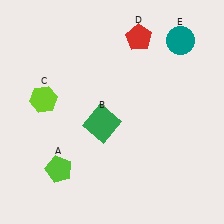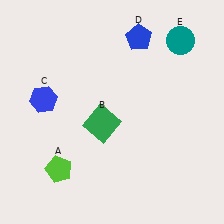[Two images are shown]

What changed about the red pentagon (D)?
In Image 1, D is red. In Image 2, it changed to blue.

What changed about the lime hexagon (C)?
In Image 1, C is lime. In Image 2, it changed to blue.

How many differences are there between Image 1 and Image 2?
There are 2 differences between the two images.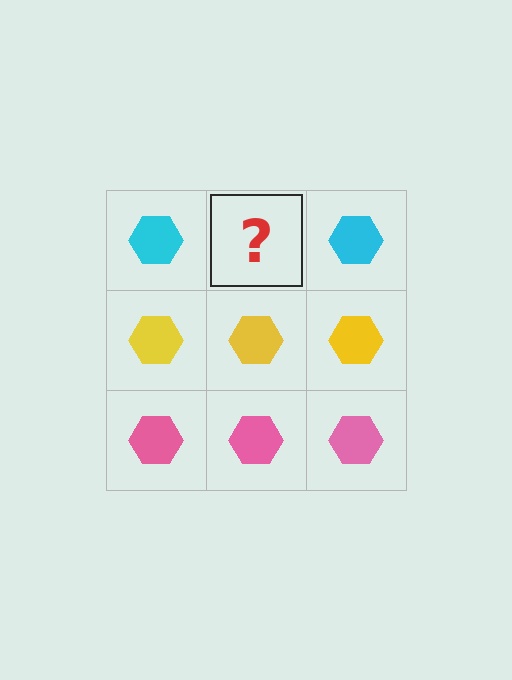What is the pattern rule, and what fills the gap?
The rule is that each row has a consistent color. The gap should be filled with a cyan hexagon.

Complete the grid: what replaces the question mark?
The question mark should be replaced with a cyan hexagon.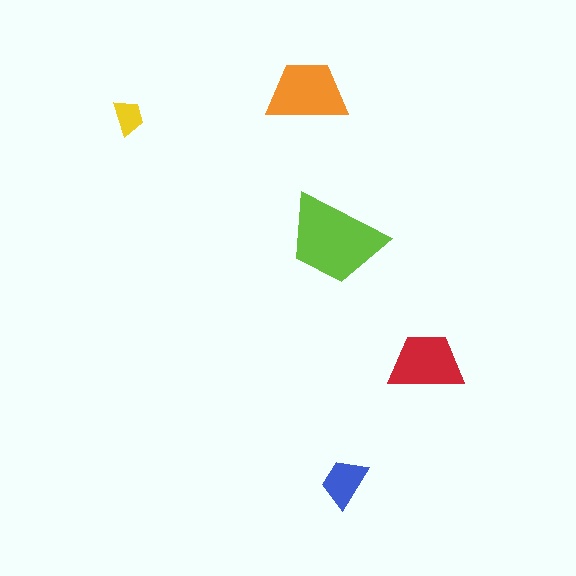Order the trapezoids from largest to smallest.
the lime one, the orange one, the red one, the blue one, the yellow one.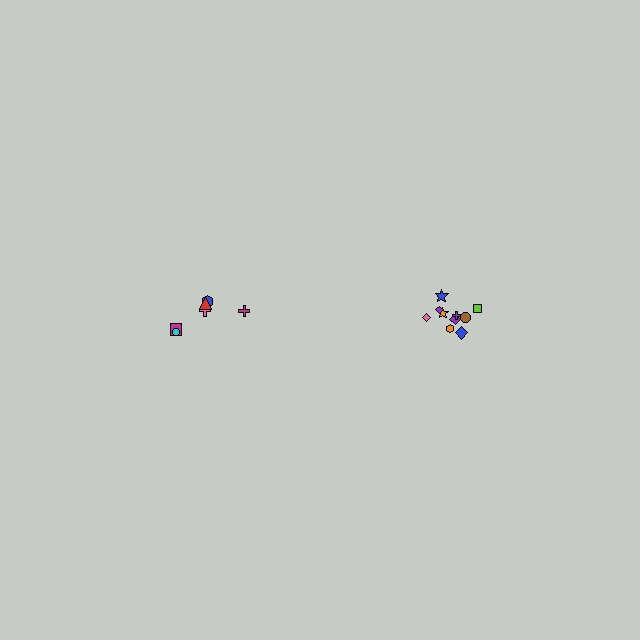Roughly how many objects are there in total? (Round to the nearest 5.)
Roughly 15 objects in total.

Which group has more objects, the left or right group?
The right group.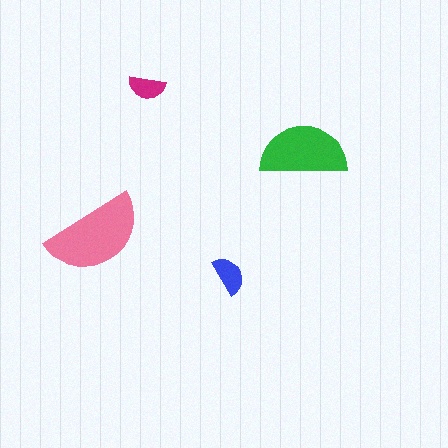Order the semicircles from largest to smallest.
the pink one, the green one, the blue one, the magenta one.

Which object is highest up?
The magenta semicircle is topmost.